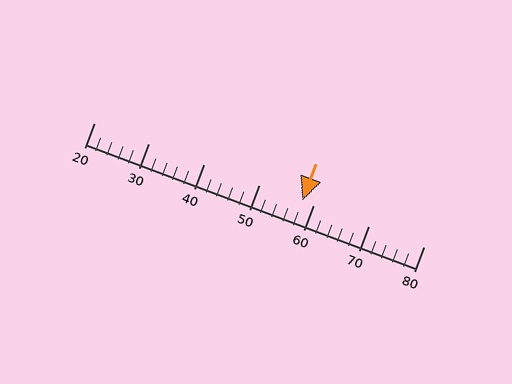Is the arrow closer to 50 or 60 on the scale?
The arrow is closer to 60.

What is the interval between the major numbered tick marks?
The major tick marks are spaced 10 units apart.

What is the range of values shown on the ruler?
The ruler shows values from 20 to 80.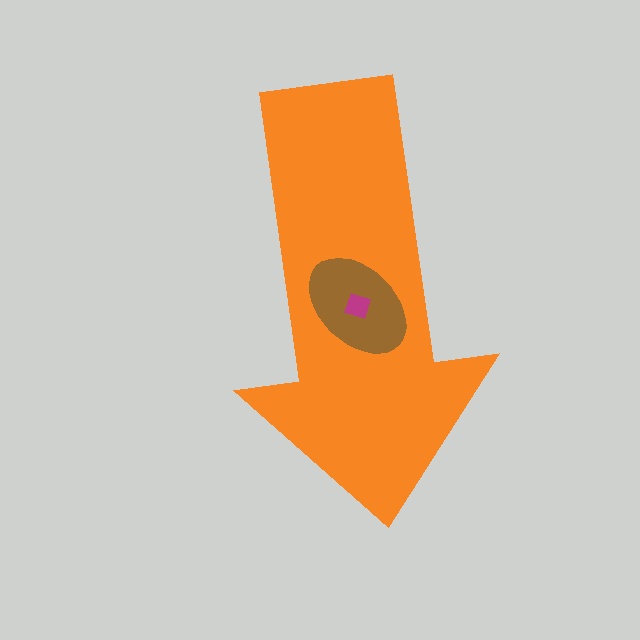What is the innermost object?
The magenta diamond.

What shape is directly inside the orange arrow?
The brown ellipse.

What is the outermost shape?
The orange arrow.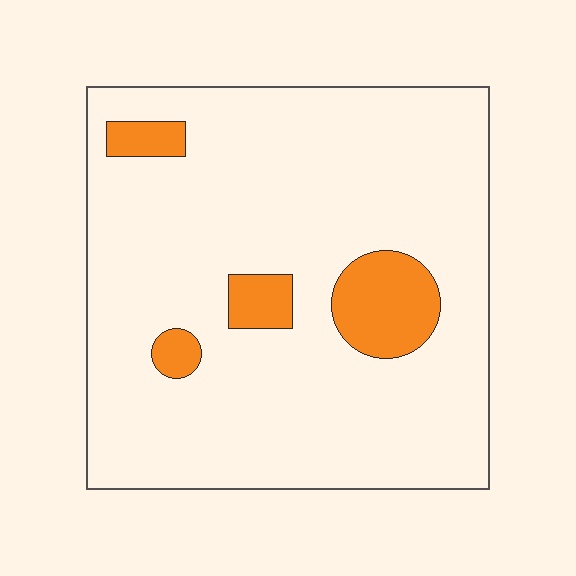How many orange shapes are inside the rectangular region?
4.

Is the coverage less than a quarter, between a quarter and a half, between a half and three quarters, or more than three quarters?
Less than a quarter.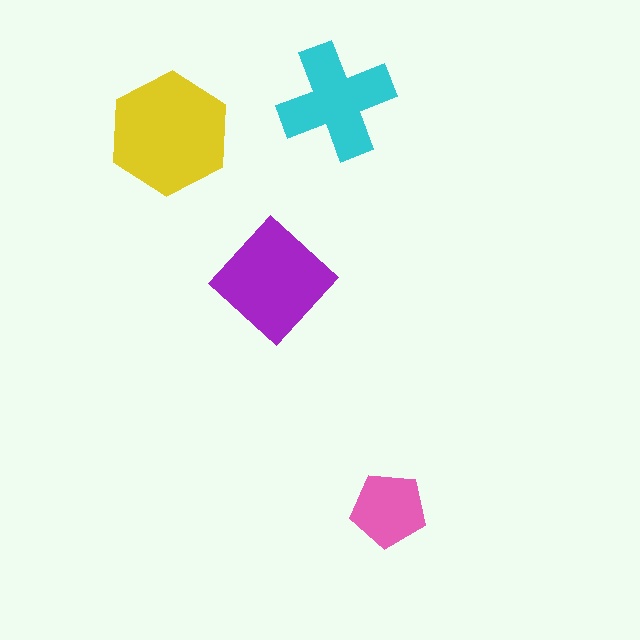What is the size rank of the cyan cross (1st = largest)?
3rd.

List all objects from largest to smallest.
The yellow hexagon, the purple diamond, the cyan cross, the pink pentagon.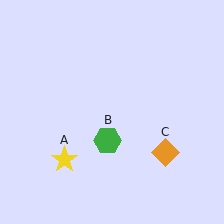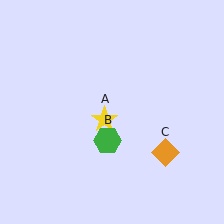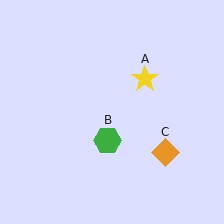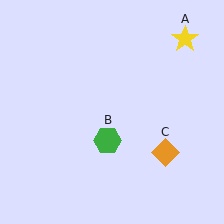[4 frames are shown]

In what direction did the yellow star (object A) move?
The yellow star (object A) moved up and to the right.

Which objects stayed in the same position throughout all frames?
Green hexagon (object B) and orange diamond (object C) remained stationary.